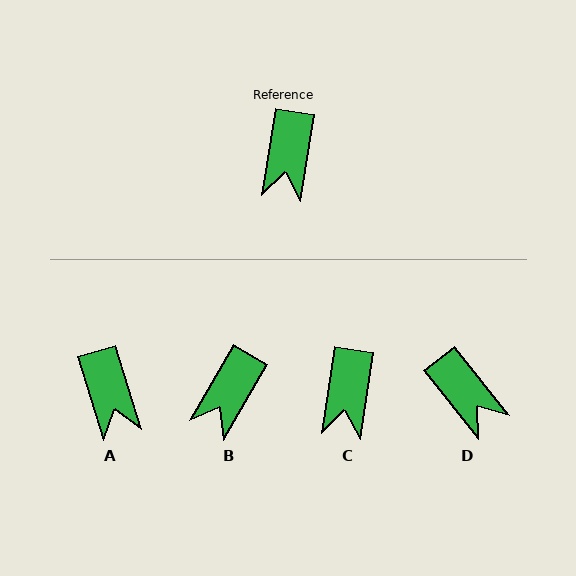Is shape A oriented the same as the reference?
No, it is off by about 25 degrees.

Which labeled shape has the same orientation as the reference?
C.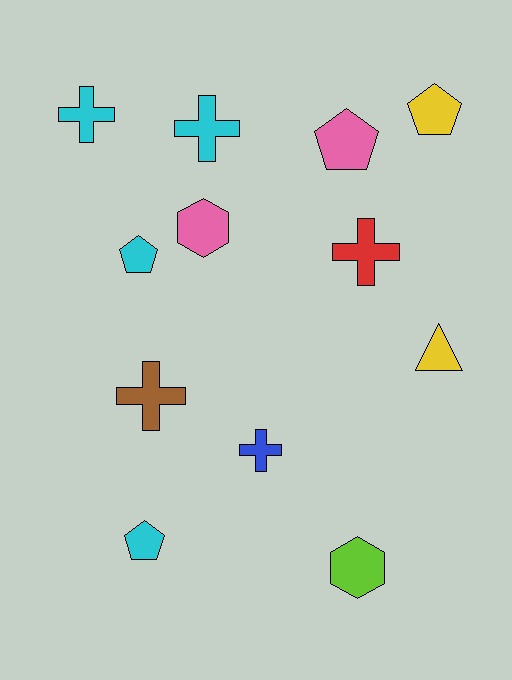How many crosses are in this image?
There are 5 crosses.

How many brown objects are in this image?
There is 1 brown object.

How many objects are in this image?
There are 12 objects.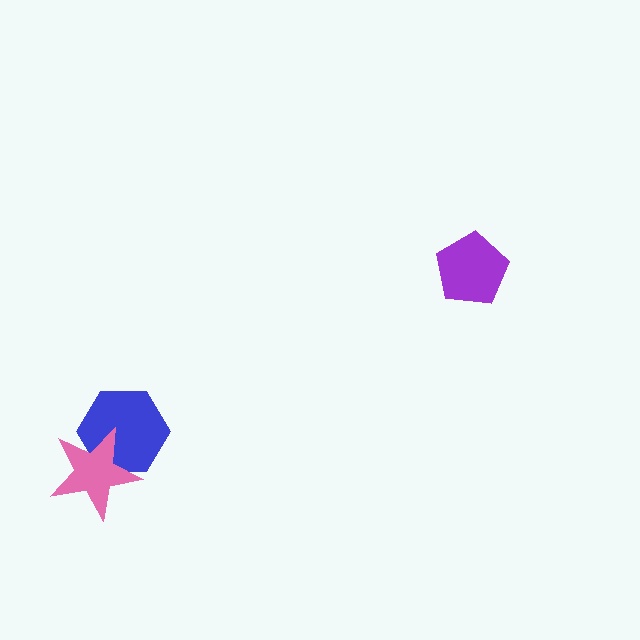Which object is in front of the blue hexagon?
The pink star is in front of the blue hexagon.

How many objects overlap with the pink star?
1 object overlaps with the pink star.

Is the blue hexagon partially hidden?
Yes, it is partially covered by another shape.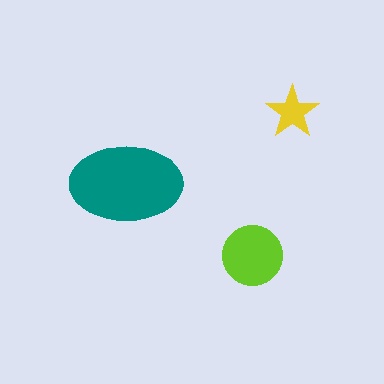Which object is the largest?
The teal ellipse.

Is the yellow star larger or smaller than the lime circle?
Smaller.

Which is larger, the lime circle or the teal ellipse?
The teal ellipse.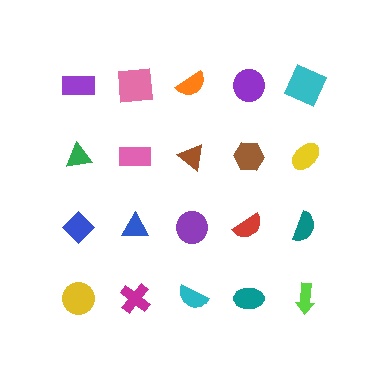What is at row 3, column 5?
A teal semicircle.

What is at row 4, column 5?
A lime arrow.